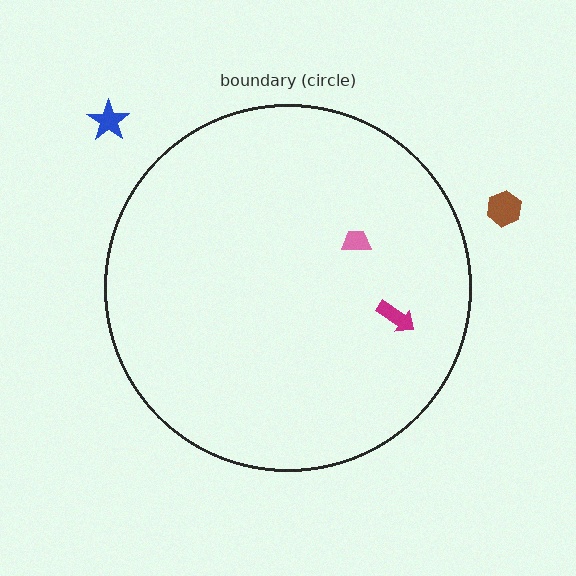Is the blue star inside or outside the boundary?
Outside.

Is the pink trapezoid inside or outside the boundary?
Inside.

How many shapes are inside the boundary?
2 inside, 2 outside.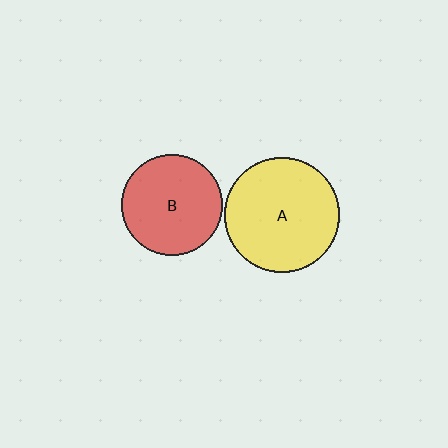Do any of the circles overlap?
No, none of the circles overlap.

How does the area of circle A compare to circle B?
Approximately 1.3 times.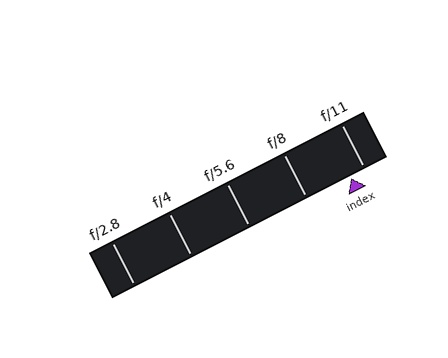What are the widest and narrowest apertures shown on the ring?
The widest aperture shown is f/2.8 and the narrowest is f/11.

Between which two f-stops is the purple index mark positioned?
The index mark is between f/8 and f/11.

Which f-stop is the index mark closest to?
The index mark is closest to f/11.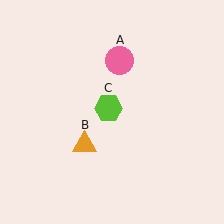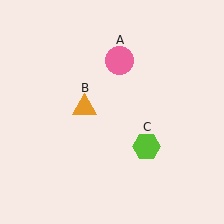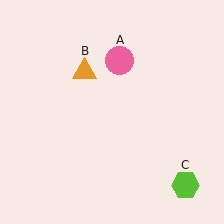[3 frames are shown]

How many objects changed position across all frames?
2 objects changed position: orange triangle (object B), lime hexagon (object C).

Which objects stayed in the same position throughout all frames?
Pink circle (object A) remained stationary.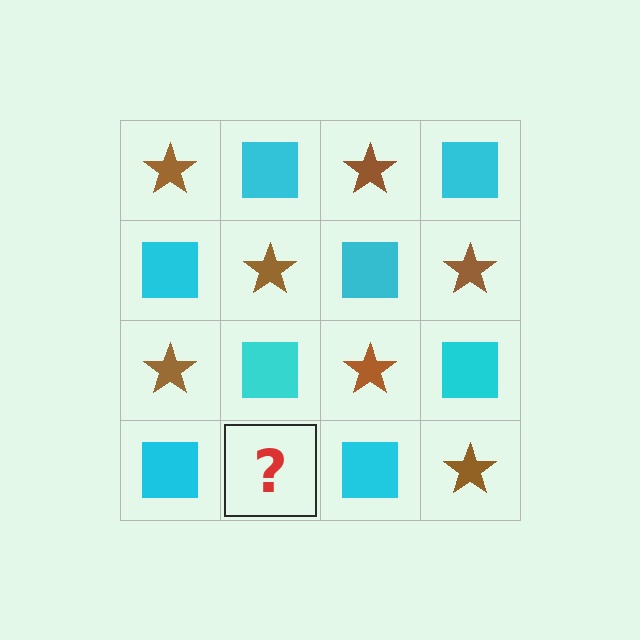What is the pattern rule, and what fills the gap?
The rule is that it alternates brown star and cyan square in a checkerboard pattern. The gap should be filled with a brown star.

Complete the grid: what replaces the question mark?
The question mark should be replaced with a brown star.